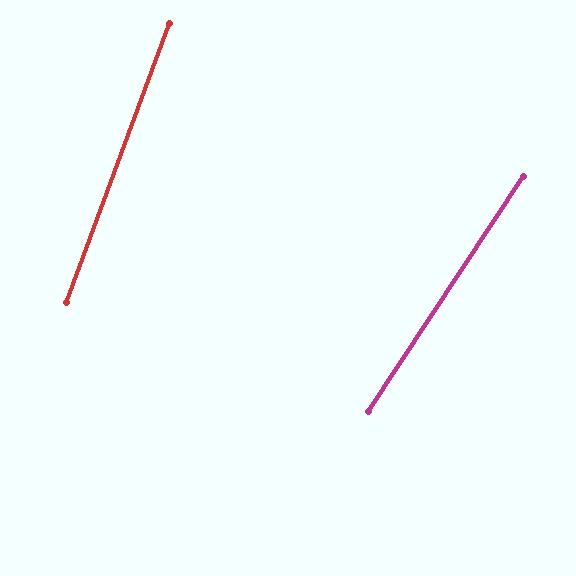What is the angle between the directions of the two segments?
Approximately 13 degrees.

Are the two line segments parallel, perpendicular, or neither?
Neither parallel nor perpendicular — they differ by about 13°.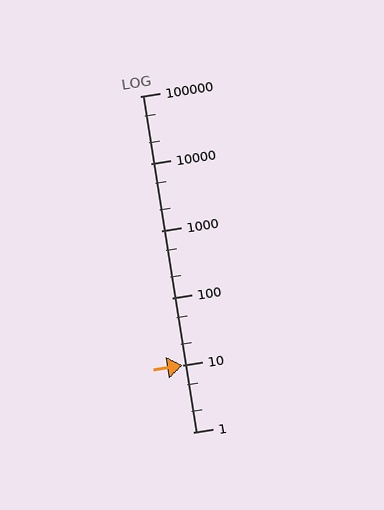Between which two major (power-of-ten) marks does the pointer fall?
The pointer is between 10 and 100.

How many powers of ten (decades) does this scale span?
The scale spans 5 decades, from 1 to 100000.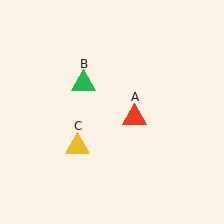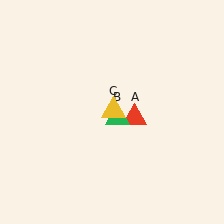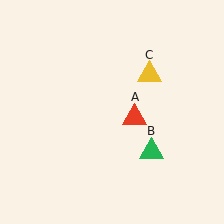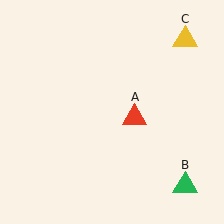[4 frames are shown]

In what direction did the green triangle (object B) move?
The green triangle (object B) moved down and to the right.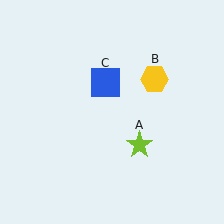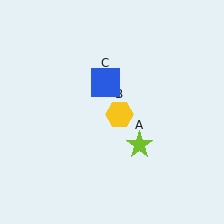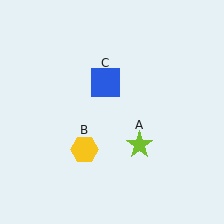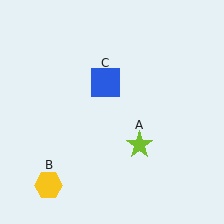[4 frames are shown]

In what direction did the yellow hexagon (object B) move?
The yellow hexagon (object B) moved down and to the left.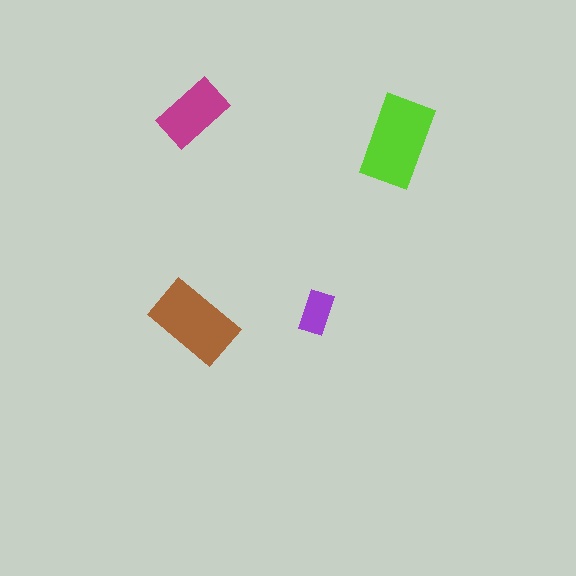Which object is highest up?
The magenta rectangle is topmost.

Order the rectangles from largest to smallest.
the lime one, the brown one, the magenta one, the purple one.